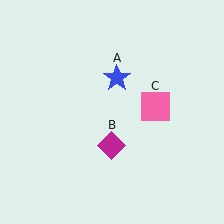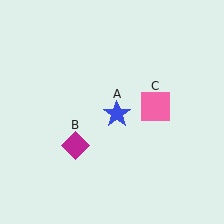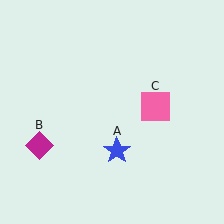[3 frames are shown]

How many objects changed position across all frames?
2 objects changed position: blue star (object A), magenta diamond (object B).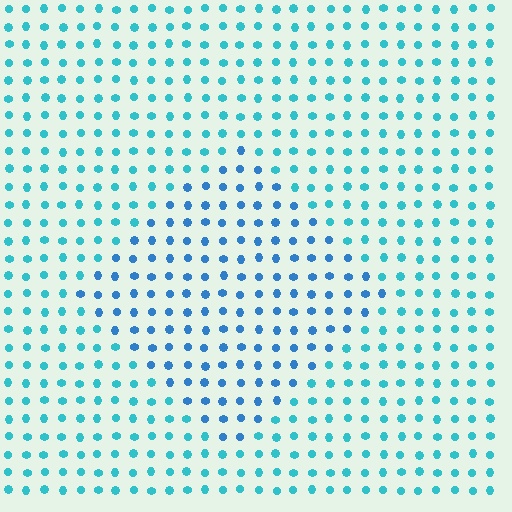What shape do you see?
I see a diamond.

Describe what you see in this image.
The image is filled with small cyan elements in a uniform arrangement. A diamond-shaped region is visible where the elements are tinted to a slightly different hue, forming a subtle color boundary.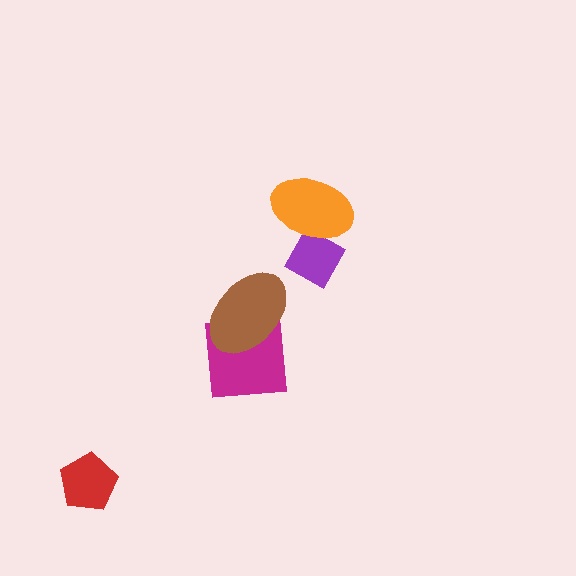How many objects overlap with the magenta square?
1 object overlaps with the magenta square.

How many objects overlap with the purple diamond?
1 object overlaps with the purple diamond.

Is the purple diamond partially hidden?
Yes, it is partially covered by another shape.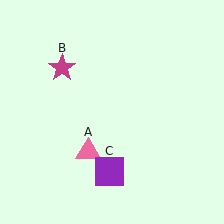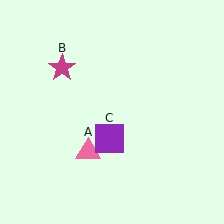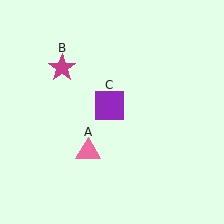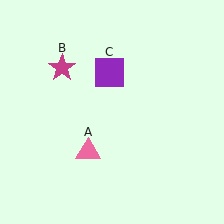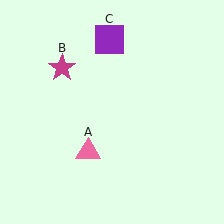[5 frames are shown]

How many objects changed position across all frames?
1 object changed position: purple square (object C).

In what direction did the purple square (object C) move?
The purple square (object C) moved up.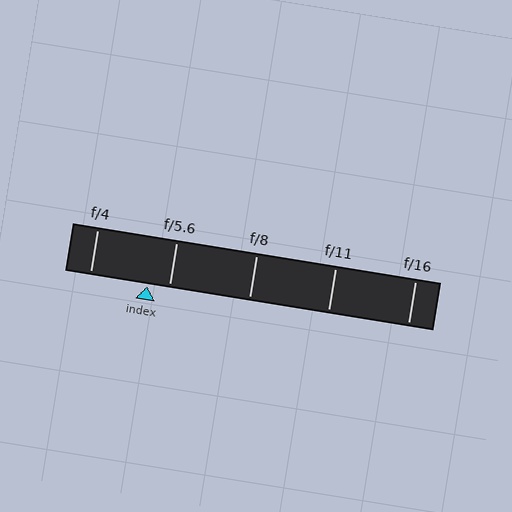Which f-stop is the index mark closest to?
The index mark is closest to f/5.6.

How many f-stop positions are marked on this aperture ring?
There are 5 f-stop positions marked.